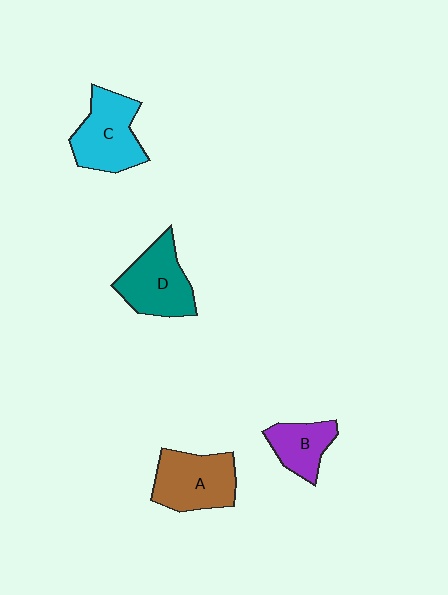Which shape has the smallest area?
Shape B (purple).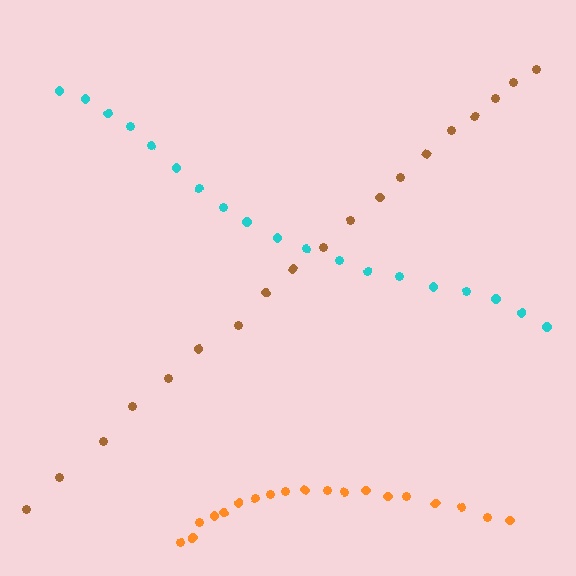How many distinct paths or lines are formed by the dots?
There are 3 distinct paths.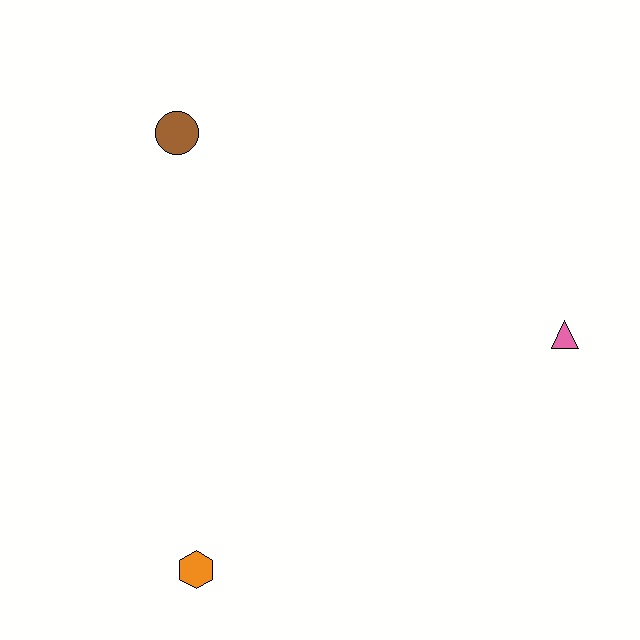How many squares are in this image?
There are no squares.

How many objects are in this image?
There are 3 objects.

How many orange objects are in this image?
There is 1 orange object.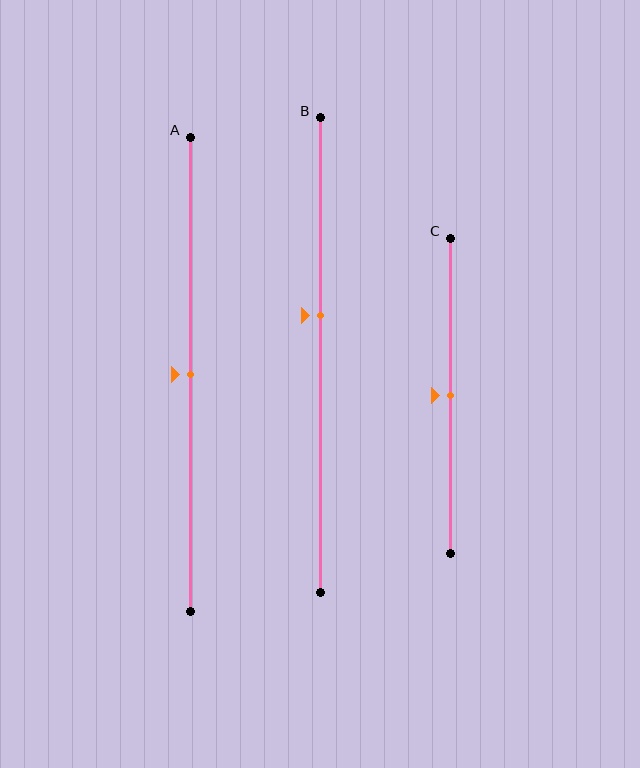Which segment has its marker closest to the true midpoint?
Segment A has its marker closest to the true midpoint.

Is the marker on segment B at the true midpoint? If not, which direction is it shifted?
No, the marker on segment B is shifted upward by about 8% of the segment length.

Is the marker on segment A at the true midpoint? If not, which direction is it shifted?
Yes, the marker on segment A is at the true midpoint.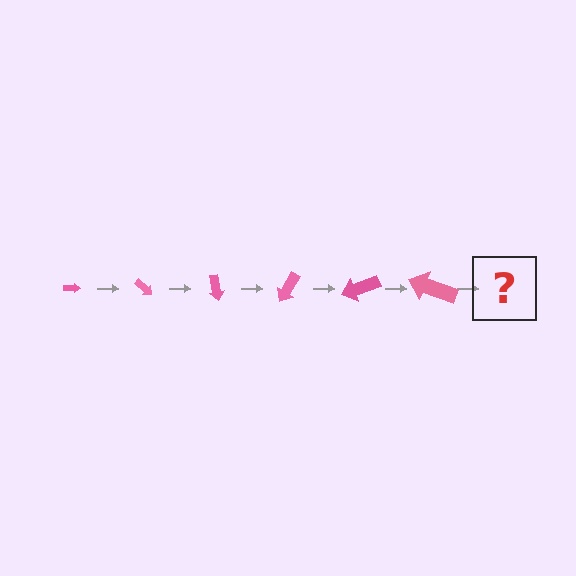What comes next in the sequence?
The next element should be an arrow, larger than the previous one and rotated 240 degrees from the start.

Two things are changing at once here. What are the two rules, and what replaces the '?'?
The two rules are that the arrow grows larger each step and it rotates 40 degrees each step. The '?' should be an arrow, larger than the previous one and rotated 240 degrees from the start.